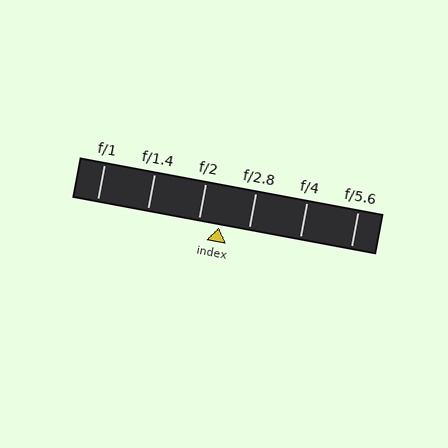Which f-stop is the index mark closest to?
The index mark is closest to f/2.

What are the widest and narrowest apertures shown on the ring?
The widest aperture shown is f/1 and the narrowest is f/5.6.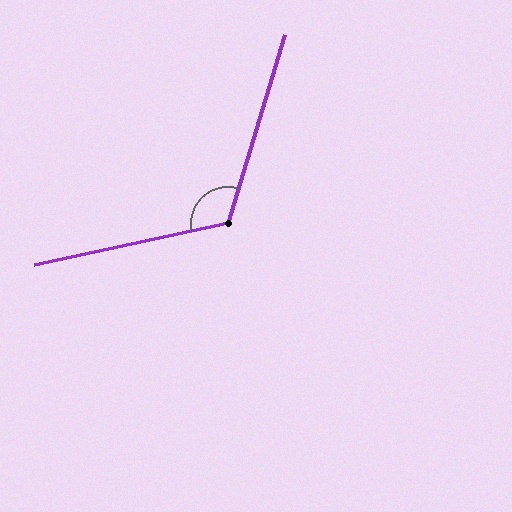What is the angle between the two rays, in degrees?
Approximately 119 degrees.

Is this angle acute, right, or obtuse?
It is obtuse.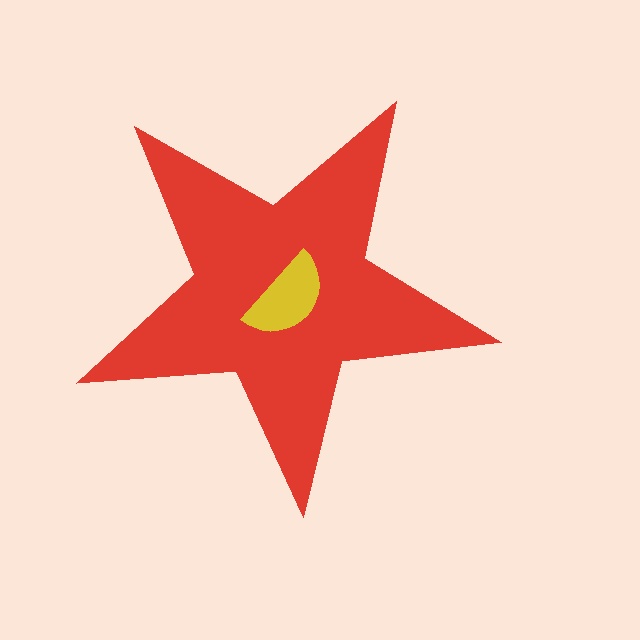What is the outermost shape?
The red star.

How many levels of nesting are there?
2.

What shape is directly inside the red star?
The yellow semicircle.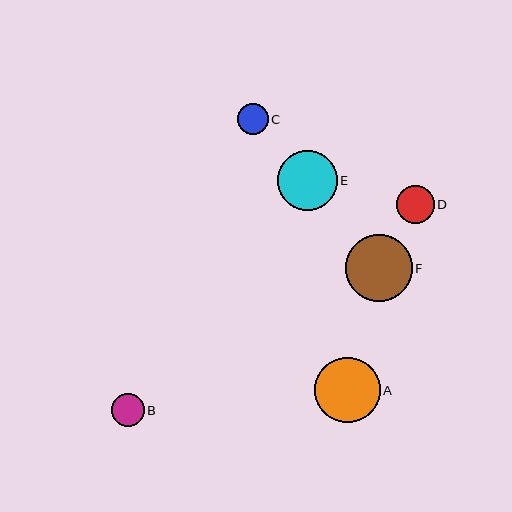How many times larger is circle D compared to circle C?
Circle D is approximately 1.2 times the size of circle C.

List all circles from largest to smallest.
From largest to smallest: F, A, E, D, B, C.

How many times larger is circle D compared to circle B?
Circle D is approximately 1.1 times the size of circle B.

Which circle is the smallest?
Circle C is the smallest with a size of approximately 31 pixels.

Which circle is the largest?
Circle F is the largest with a size of approximately 67 pixels.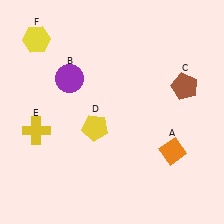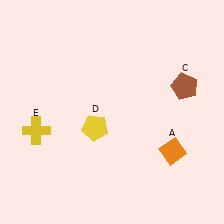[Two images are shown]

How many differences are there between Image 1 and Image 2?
There are 2 differences between the two images.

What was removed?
The purple circle (B), the yellow hexagon (F) were removed in Image 2.